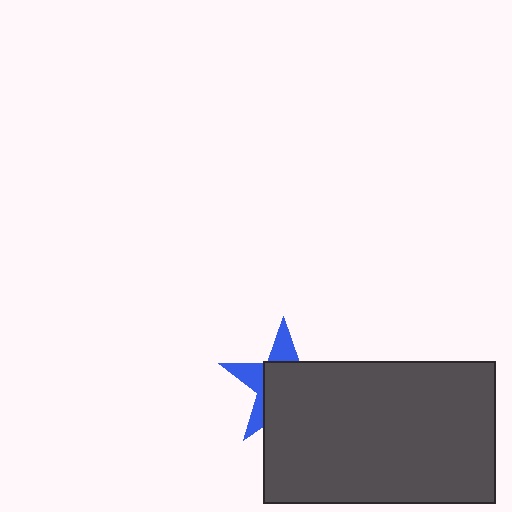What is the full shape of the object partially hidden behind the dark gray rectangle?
The partially hidden object is a blue star.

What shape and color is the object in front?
The object in front is a dark gray rectangle.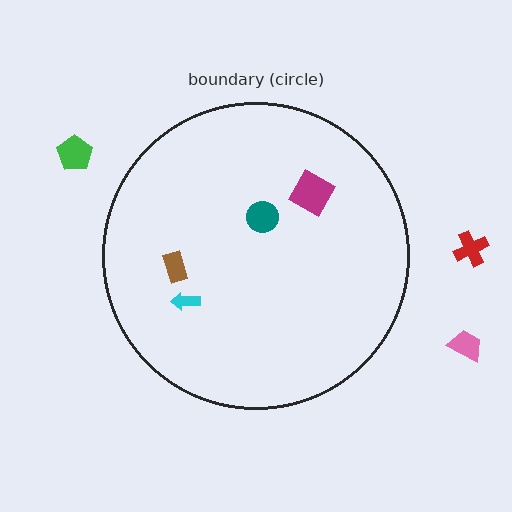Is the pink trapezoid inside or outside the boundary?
Outside.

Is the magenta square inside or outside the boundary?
Inside.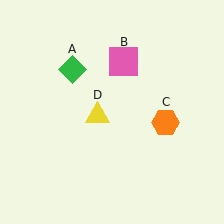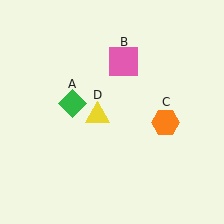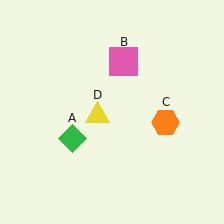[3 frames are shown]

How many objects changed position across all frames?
1 object changed position: green diamond (object A).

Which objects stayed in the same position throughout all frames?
Pink square (object B) and orange hexagon (object C) and yellow triangle (object D) remained stationary.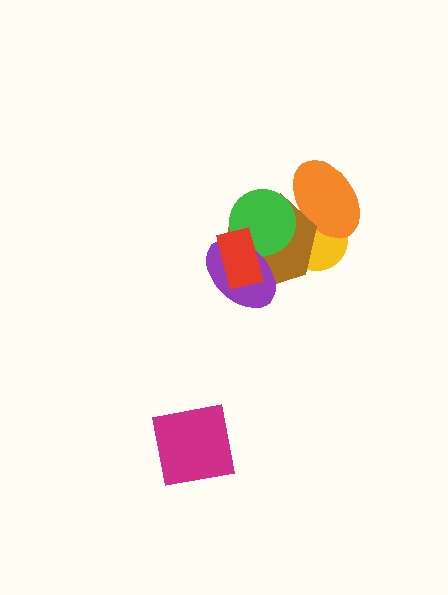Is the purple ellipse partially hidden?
Yes, it is partially covered by another shape.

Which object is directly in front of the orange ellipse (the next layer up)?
The brown hexagon is directly in front of the orange ellipse.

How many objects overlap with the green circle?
5 objects overlap with the green circle.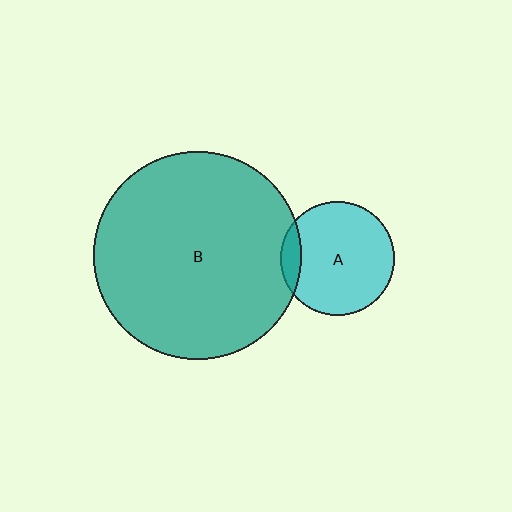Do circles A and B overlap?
Yes.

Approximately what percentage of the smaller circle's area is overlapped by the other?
Approximately 10%.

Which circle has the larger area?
Circle B (teal).